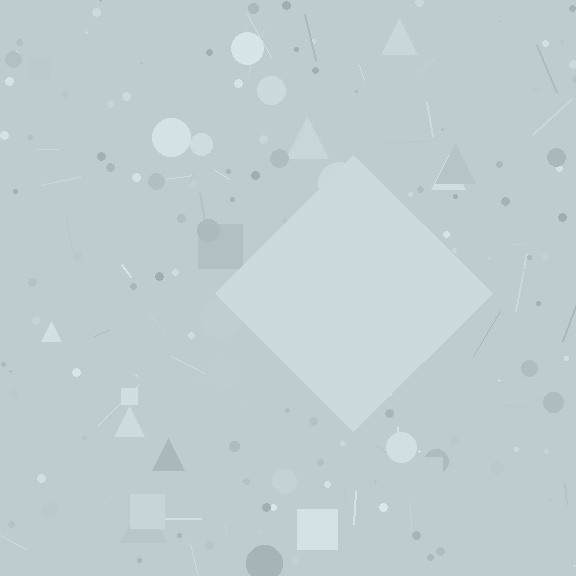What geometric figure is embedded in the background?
A diamond is embedded in the background.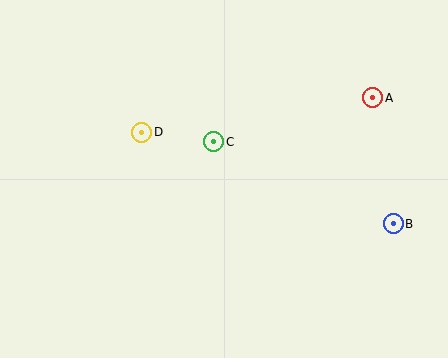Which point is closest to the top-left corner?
Point D is closest to the top-left corner.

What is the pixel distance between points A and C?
The distance between A and C is 165 pixels.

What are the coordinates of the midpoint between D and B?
The midpoint between D and B is at (268, 178).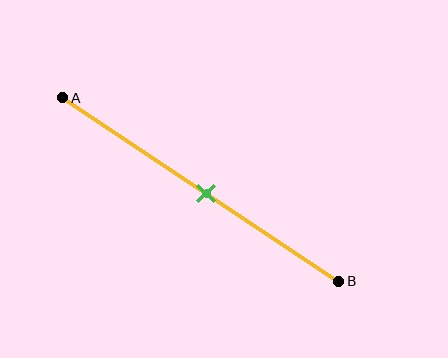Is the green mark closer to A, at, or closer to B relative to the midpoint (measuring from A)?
The green mark is approximately at the midpoint of segment AB.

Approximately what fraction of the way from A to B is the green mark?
The green mark is approximately 50% of the way from A to B.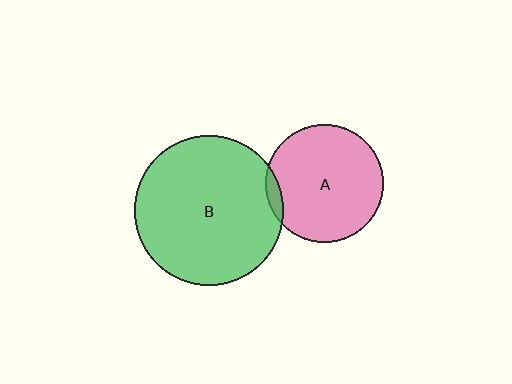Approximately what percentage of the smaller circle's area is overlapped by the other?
Approximately 5%.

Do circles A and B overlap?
Yes.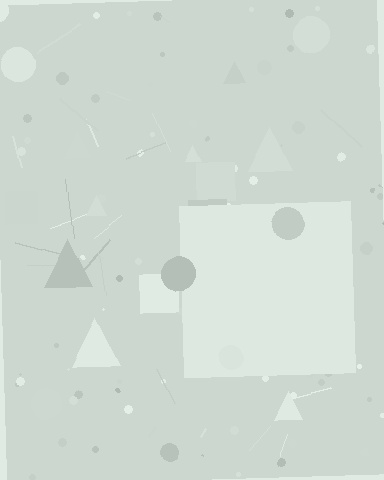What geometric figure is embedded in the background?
A square is embedded in the background.